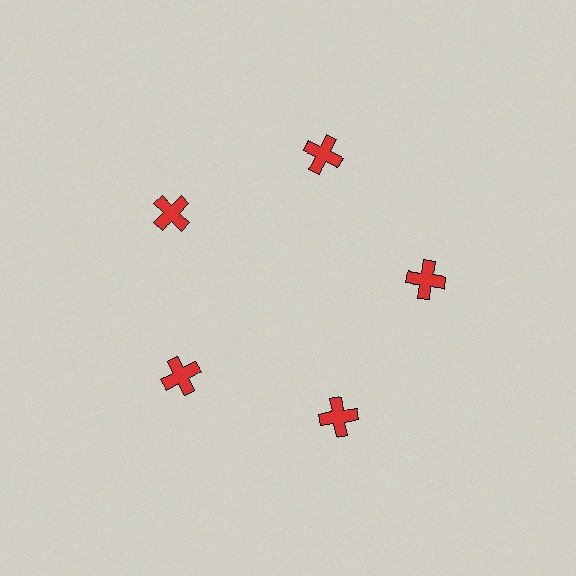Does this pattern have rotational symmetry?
Yes, this pattern has 5-fold rotational symmetry. It looks the same after rotating 72 degrees around the center.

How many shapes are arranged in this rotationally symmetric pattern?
There are 5 shapes, arranged in 5 groups of 1.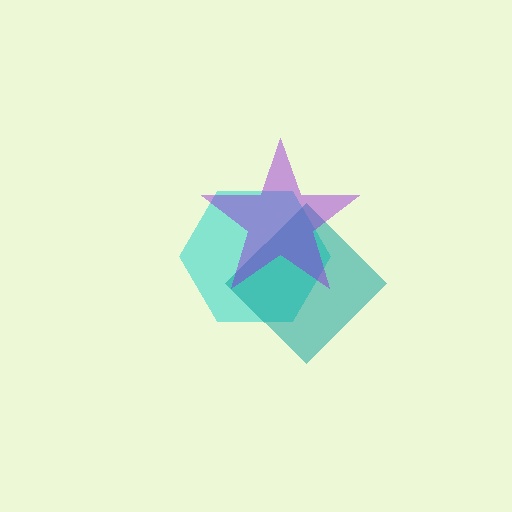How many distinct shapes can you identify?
There are 3 distinct shapes: a cyan hexagon, a teal diamond, a purple star.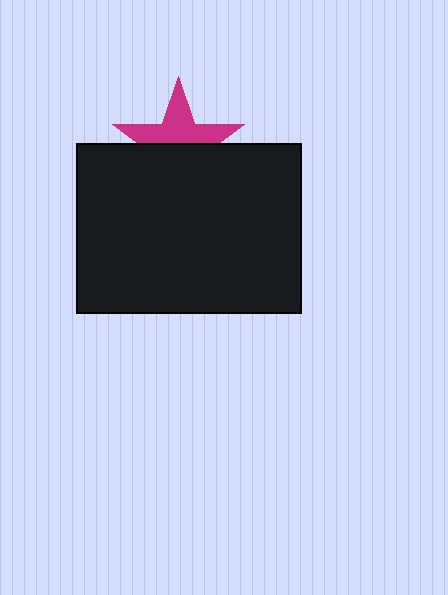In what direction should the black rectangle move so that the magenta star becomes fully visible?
The black rectangle should move down. That is the shortest direction to clear the overlap and leave the magenta star fully visible.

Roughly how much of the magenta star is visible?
About half of it is visible (roughly 51%).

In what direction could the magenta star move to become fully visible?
The magenta star could move up. That would shift it out from behind the black rectangle entirely.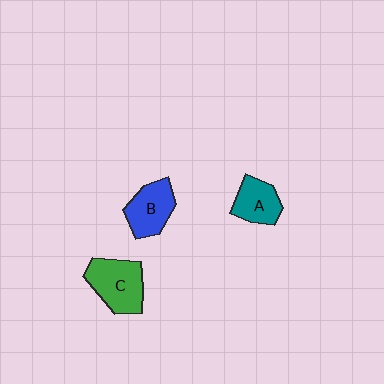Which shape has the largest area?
Shape C (green).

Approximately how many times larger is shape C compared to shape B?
Approximately 1.2 times.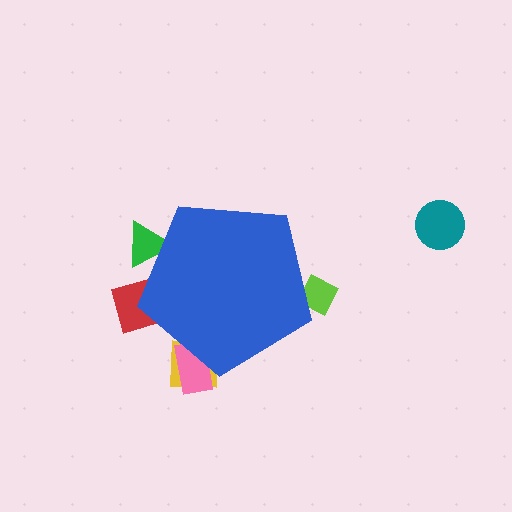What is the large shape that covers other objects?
A blue pentagon.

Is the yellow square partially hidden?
Yes, the yellow square is partially hidden behind the blue pentagon.